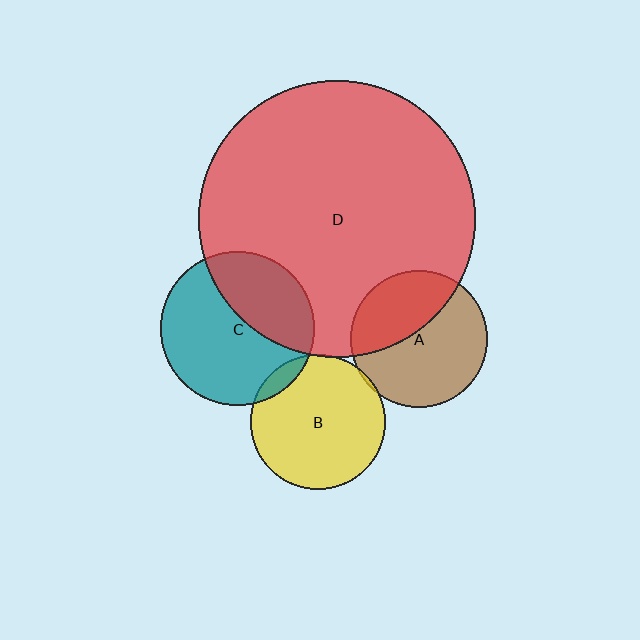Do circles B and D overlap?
Yes.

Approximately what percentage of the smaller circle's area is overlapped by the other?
Approximately 5%.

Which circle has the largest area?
Circle D (red).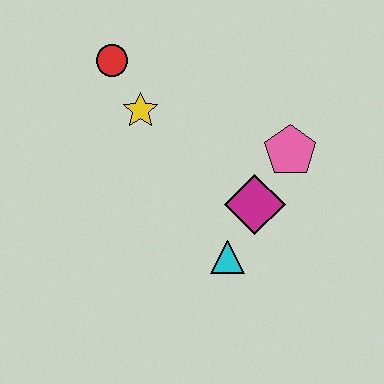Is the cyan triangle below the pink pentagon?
Yes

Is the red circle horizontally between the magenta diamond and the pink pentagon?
No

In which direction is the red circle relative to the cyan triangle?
The red circle is above the cyan triangle.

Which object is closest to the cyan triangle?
The magenta diamond is closest to the cyan triangle.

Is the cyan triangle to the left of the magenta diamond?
Yes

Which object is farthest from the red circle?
The cyan triangle is farthest from the red circle.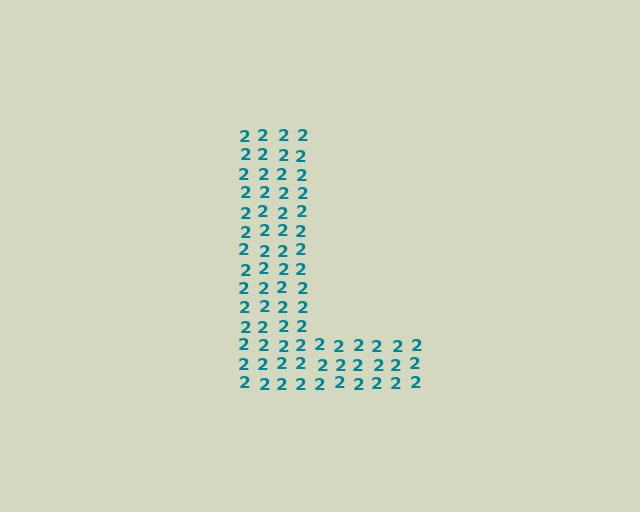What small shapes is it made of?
It is made of small digit 2's.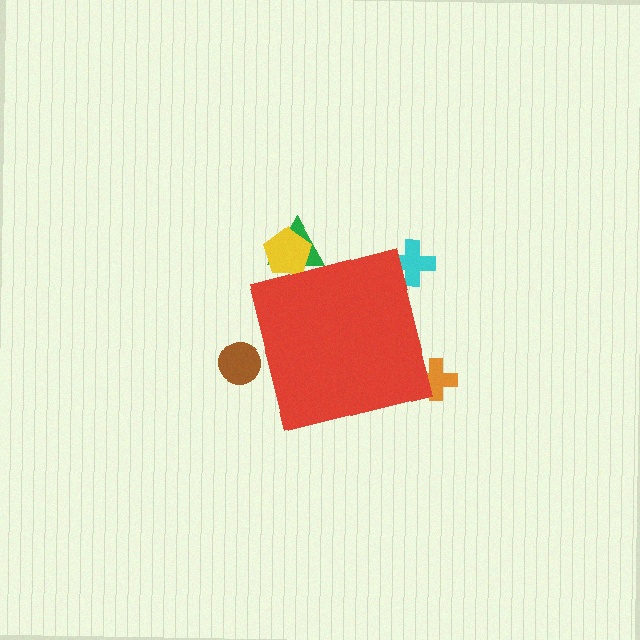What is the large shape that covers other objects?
A red square.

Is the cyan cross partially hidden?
Yes, the cyan cross is partially hidden behind the red square.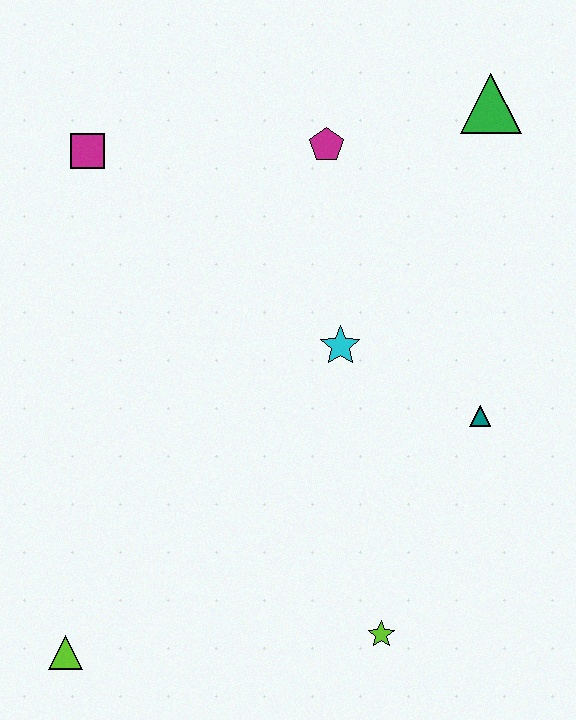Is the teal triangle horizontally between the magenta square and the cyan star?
No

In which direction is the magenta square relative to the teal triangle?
The magenta square is to the left of the teal triangle.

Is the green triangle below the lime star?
No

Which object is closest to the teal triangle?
The cyan star is closest to the teal triangle.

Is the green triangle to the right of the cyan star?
Yes